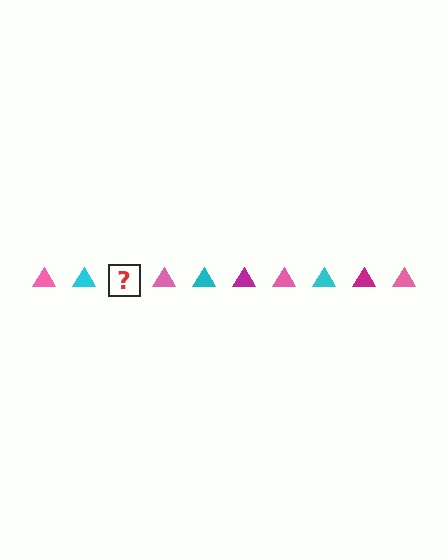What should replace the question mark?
The question mark should be replaced with a magenta triangle.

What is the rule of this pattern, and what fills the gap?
The rule is that the pattern cycles through pink, cyan, magenta triangles. The gap should be filled with a magenta triangle.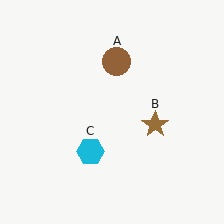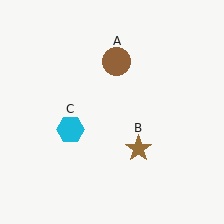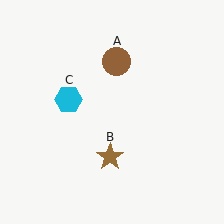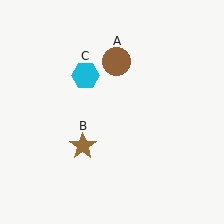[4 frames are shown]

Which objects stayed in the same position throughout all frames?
Brown circle (object A) remained stationary.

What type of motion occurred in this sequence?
The brown star (object B), cyan hexagon (object C) rotated clockwise around the center of the scene.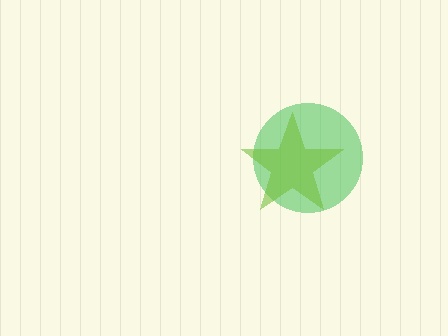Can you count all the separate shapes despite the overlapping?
Yes, there are 2 separate shapes.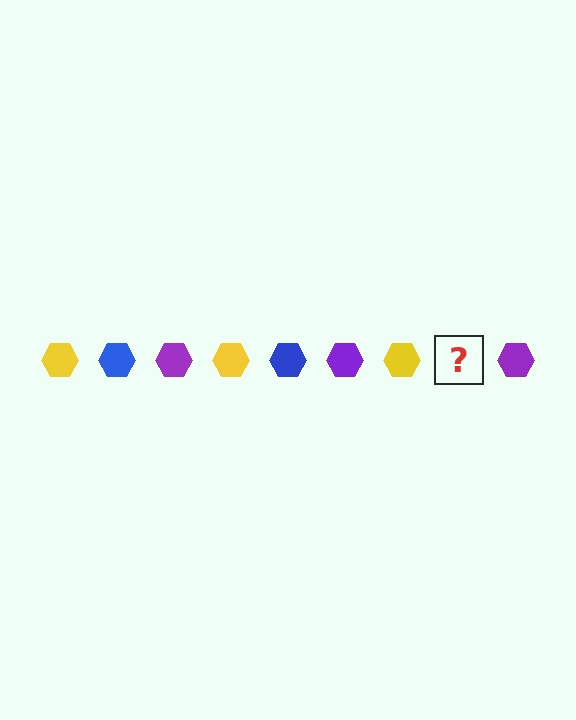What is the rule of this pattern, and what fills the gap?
The rule is that the pattern cycles through yellow, blue, purple hexagons. The gap should be filled with a blue hexagon.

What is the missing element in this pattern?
The missing element is a blue hexagon.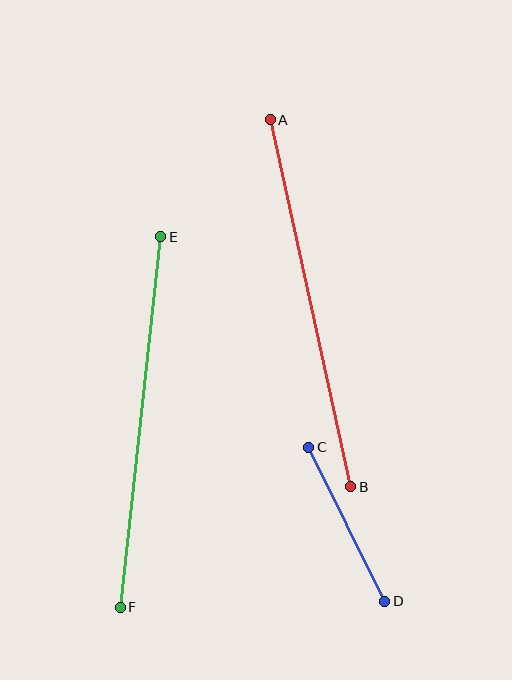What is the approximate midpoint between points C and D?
The midpoint is at approximately (347, 524) pixels.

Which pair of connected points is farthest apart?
Points A and B are farthest apart.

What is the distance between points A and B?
The distance is approximately 376 pixels.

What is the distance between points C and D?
The distance is approximately 172 pixels.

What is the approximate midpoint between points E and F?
The midpoint is at approximately (140, 422) pixels.